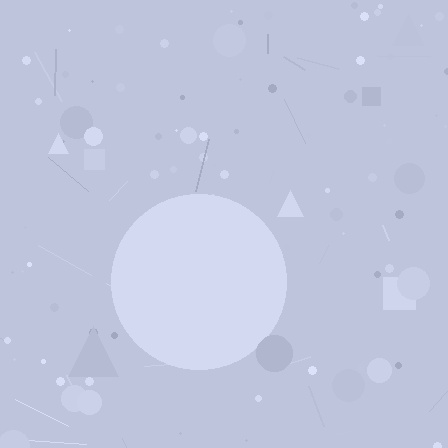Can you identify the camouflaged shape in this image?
The camouflaged shape is a circle.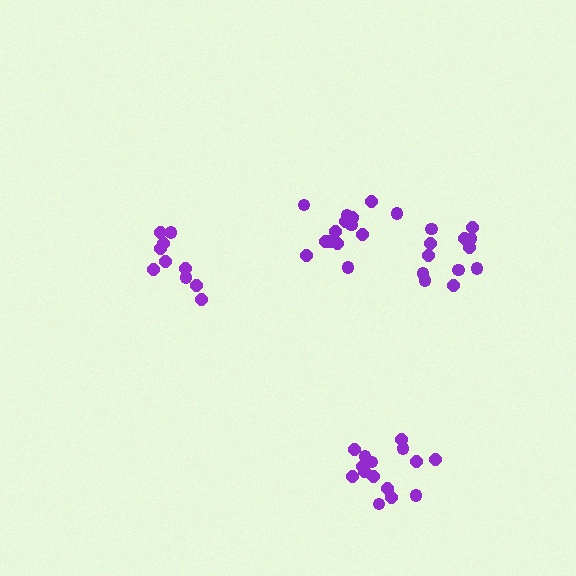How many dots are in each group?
Group 1: 12 dots, Group 2: 15 dots, Group 3: 10 dots, Group 4: 15 dots (52 total).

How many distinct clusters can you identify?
There are 4 distinct clusters.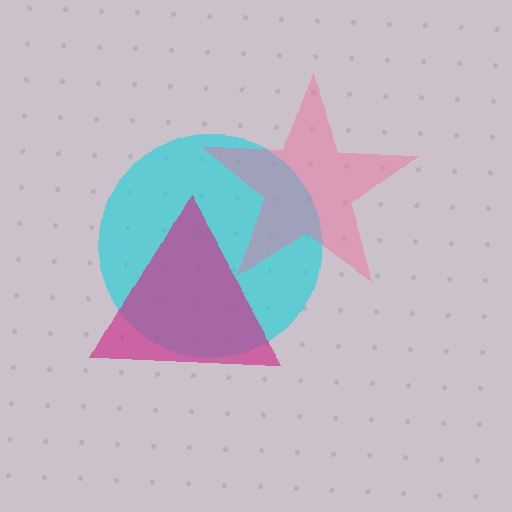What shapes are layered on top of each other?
The layered shapes are: a cyan circle, a magenta triangle, a pink star.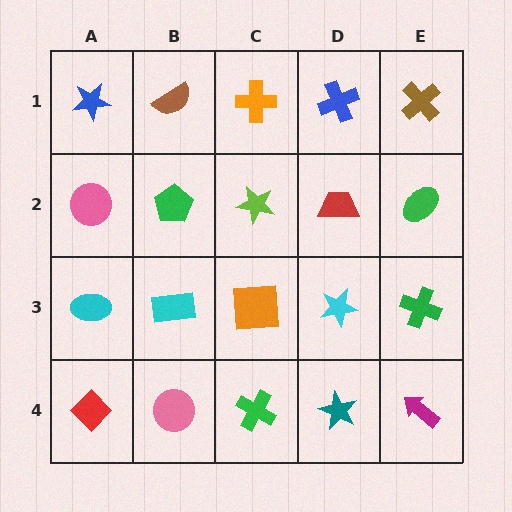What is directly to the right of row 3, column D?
A green cross.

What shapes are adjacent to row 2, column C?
An orange cross (row 1, column C), an orange square (row 3, column C), a green pentagon (row 2, column B), a red trapezoid (row 2, column D).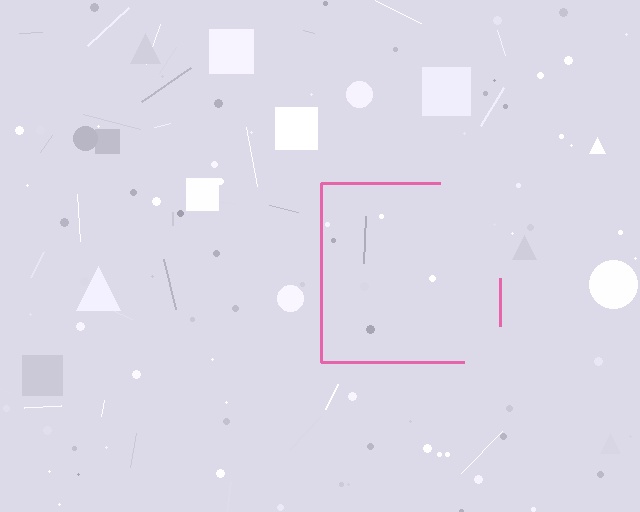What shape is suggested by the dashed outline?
The dashed outline suggests a square.